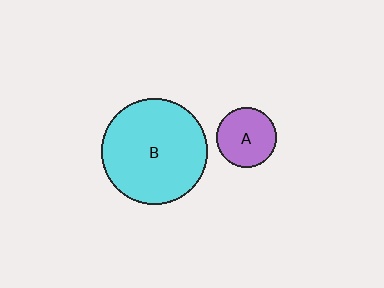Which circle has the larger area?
Circle B (cyan).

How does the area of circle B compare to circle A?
Approximately 3.1 times.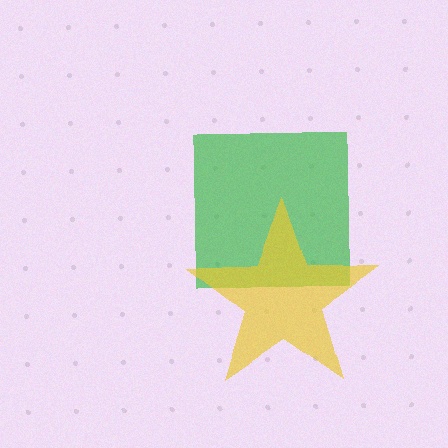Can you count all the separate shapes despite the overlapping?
Yes, there are 2 separate shapes.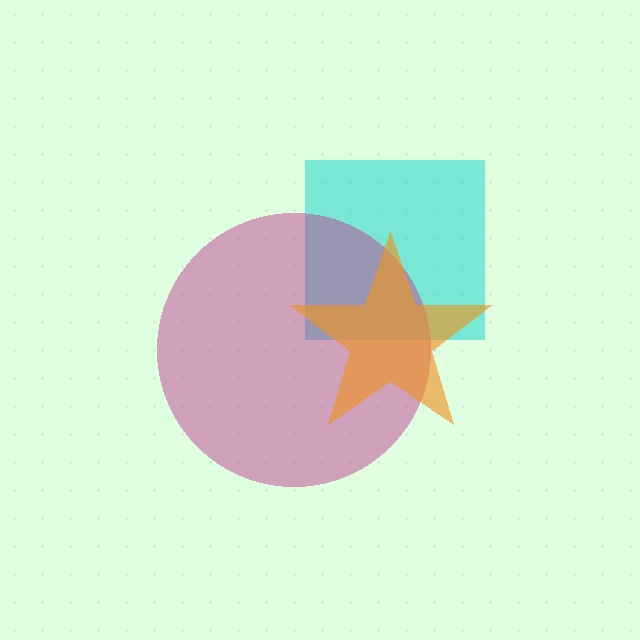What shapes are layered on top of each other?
The layered shapes are: a cyan square, a magenta circle, an orange star.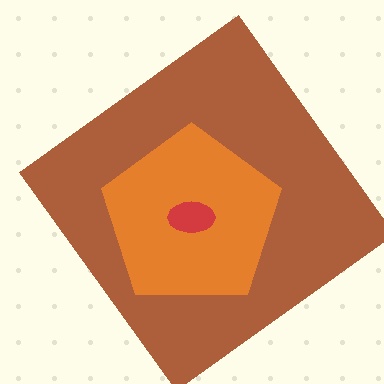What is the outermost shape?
The brown diamond.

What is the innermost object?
The red ellipse.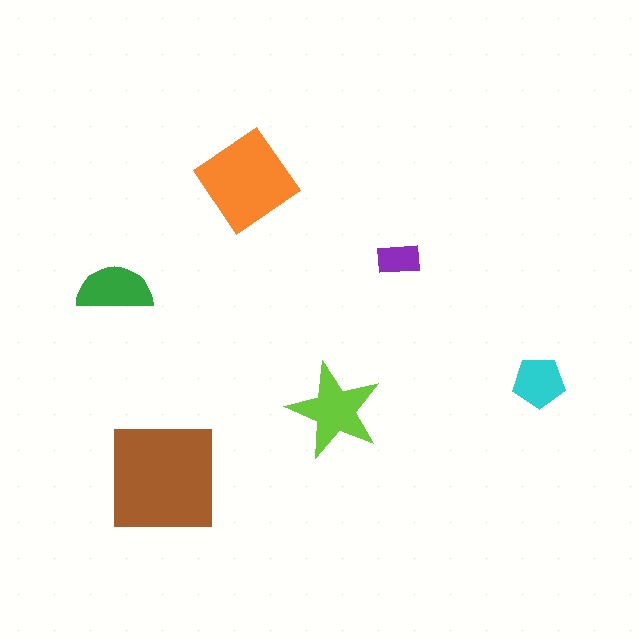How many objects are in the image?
There are 6 objects in the image.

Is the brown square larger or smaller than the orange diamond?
Larger.